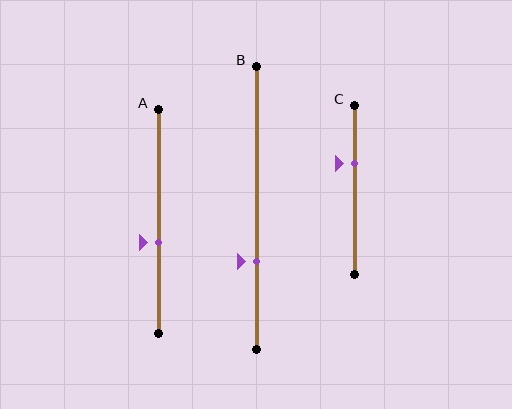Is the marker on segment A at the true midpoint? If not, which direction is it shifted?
No, the marker on segment A is shifted downward by about 9% of the segment length.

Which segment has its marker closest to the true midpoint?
Segment A has its marker closest to the true midpoint.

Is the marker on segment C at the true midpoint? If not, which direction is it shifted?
No, the marker on segment C is shifted upward by about 16% of the segment length.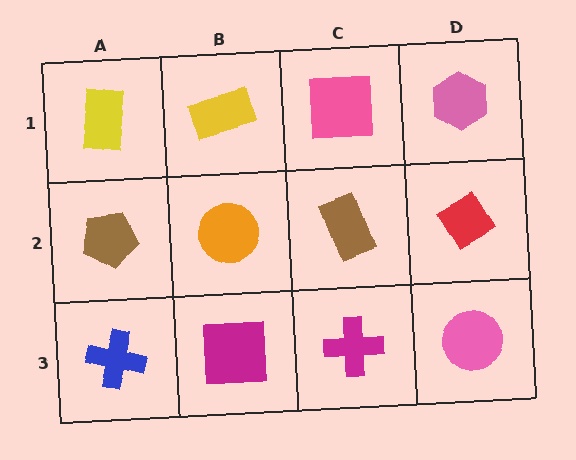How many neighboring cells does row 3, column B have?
3.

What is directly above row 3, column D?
A red diamond.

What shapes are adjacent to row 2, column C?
A pink square (row 1, column C), a magenta cross (row 3, column C), an orange circle (row 2, column B), a red diamond (row 2, column D).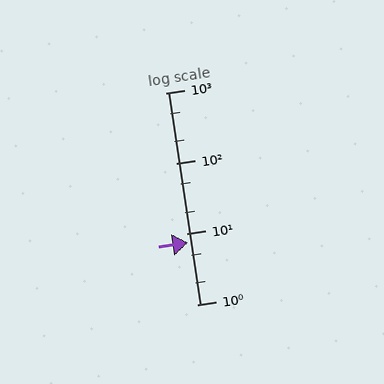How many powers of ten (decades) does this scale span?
The scale spans 3 decades, from 1 to 1000.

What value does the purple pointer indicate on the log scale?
The pointer indicates approximately 7.6.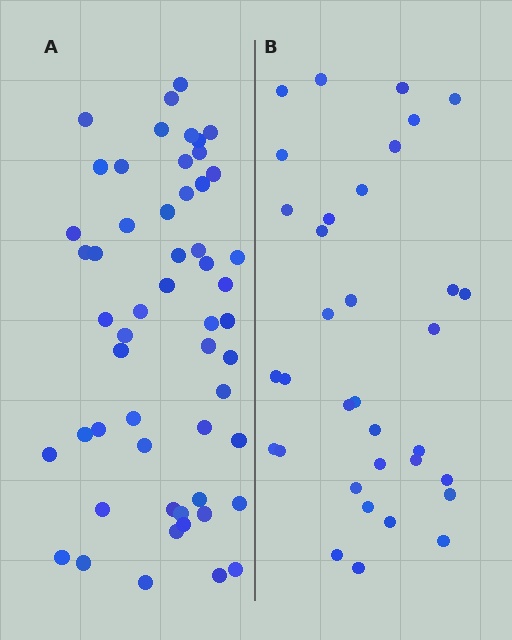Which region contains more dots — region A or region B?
Region A (the left region) has more dots.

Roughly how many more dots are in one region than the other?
Region A has approximately 20 more dots than region B.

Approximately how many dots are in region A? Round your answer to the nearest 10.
About 50 dots. (The exact count is 54, which rounds to 50.)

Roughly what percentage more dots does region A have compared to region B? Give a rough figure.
About 60% more.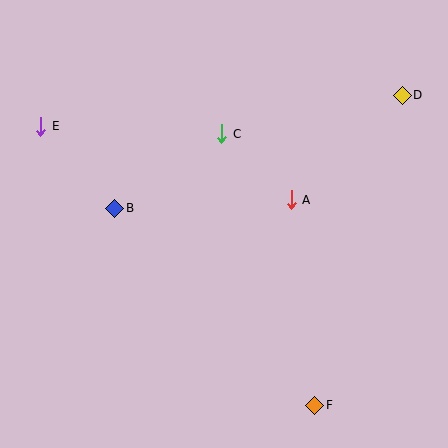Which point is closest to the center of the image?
Point A at (291, 200) is closest to the center.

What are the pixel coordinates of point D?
Point D is at (402, 95).